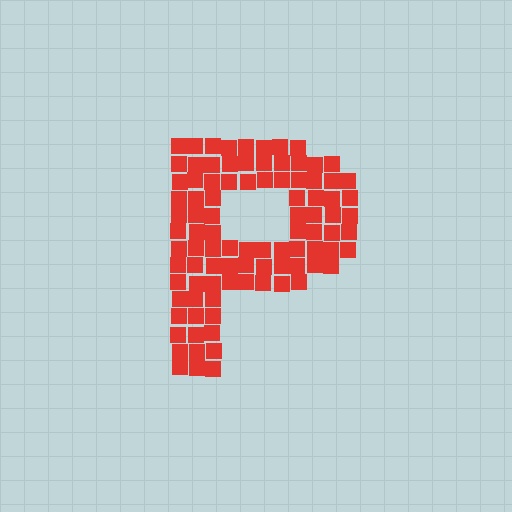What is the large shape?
The large shape is the letter P.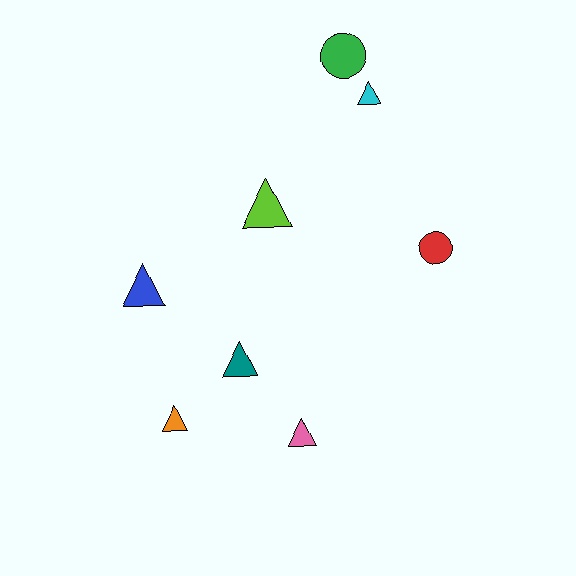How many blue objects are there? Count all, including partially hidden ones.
There is 1 blue object.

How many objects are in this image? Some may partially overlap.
There are 8 objects.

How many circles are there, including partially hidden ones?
There are 2 circles.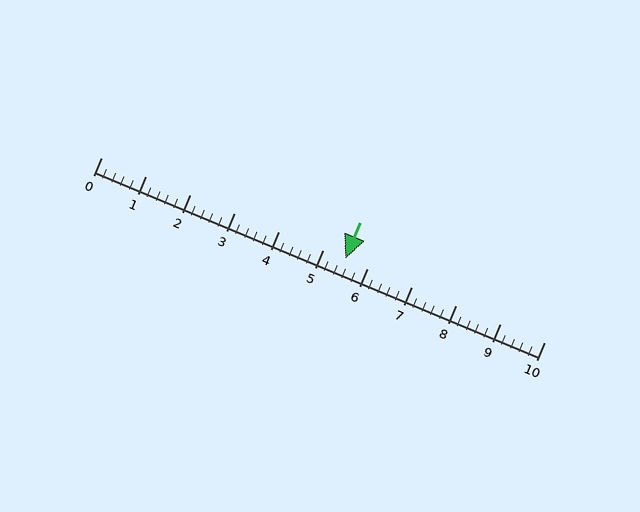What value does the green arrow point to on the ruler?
The green arrow points to approximately 5.5.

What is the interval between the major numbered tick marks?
The major tick marks are spaced 1 units apart.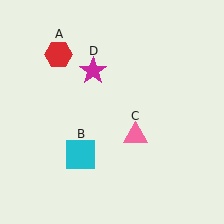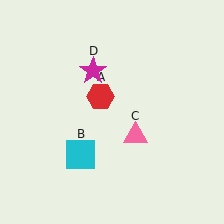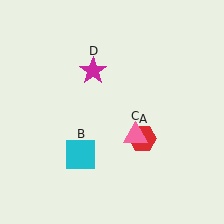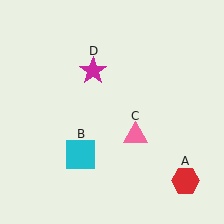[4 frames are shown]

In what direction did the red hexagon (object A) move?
The red hexagon (object A) moved down and to the right.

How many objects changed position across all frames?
1 object changed position: red hexagon (object A).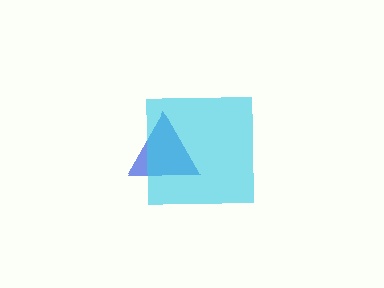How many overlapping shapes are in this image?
There are 2 overlapping shapes in the image.